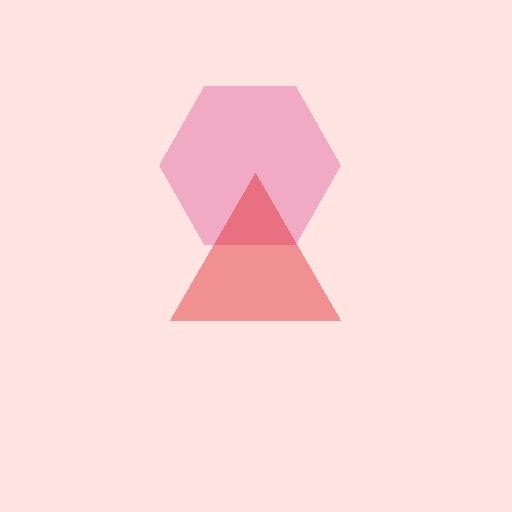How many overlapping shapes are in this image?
There are 2 overlapping shapes in the image.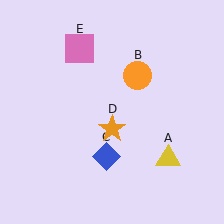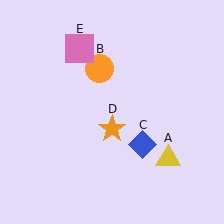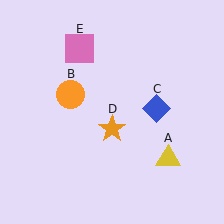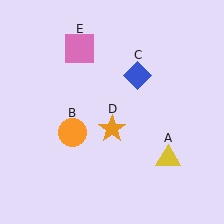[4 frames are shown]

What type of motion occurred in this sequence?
The orange circle (object B), blue diamond (object C) rotated counterclockwise around the center of the scene.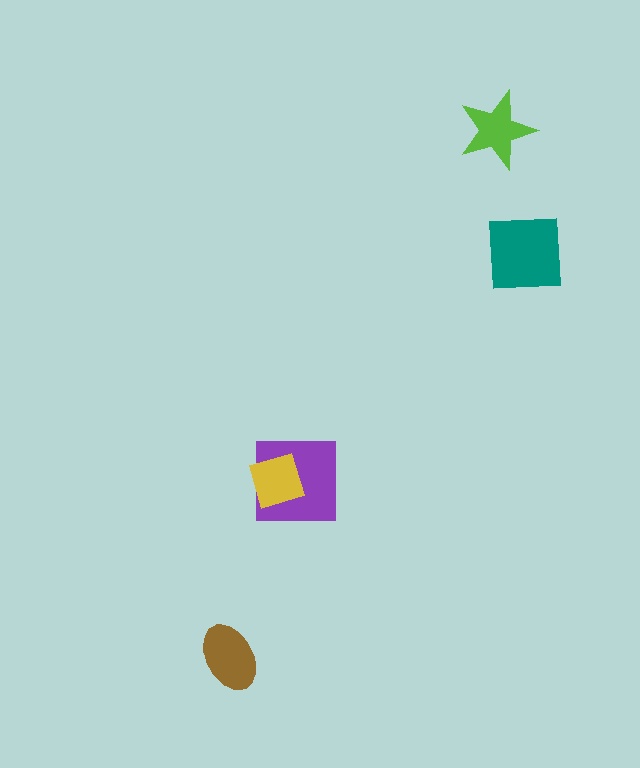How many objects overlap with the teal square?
0 objects overlap with the teal square.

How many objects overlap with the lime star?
0 objects overlap with the lime star.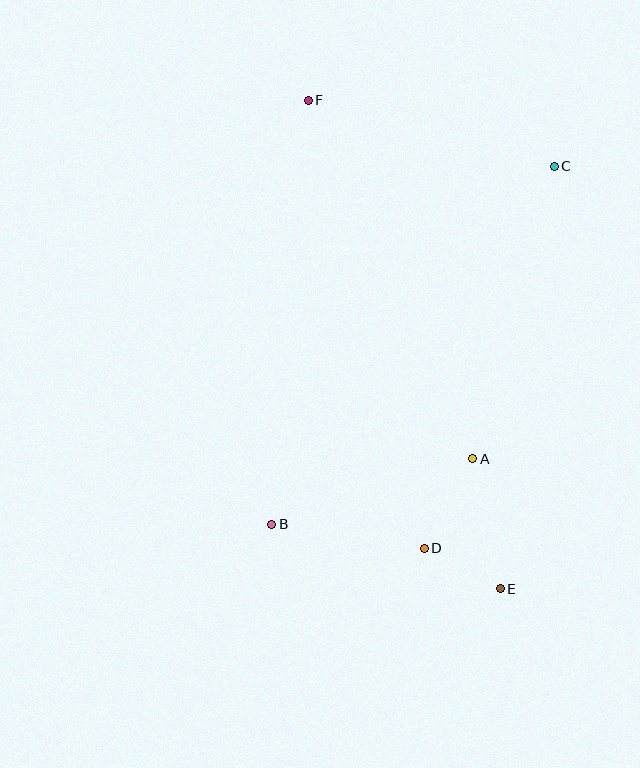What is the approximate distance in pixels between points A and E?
The distance between A and E is approximately 133 pixels.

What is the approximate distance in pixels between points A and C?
The distance between A and C is approximately 304 pixels.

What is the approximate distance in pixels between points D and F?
The distance between D and F is approximately 463 pixels.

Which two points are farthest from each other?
Points E and F are farthest from each other.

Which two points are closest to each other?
Points D and E are closest to each other.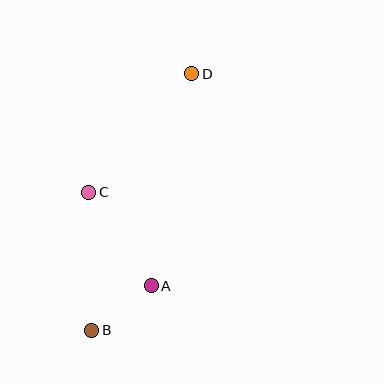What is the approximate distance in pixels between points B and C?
The distance between B and C is approximately 138 pixels.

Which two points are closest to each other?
Points A and B are closest to each other.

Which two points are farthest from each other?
Points B and D are farthest from each other.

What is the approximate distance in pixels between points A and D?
The distance between A and D is approximately 216 pixels.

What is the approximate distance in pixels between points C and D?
The distance between C and D is approximately 157 pixels.